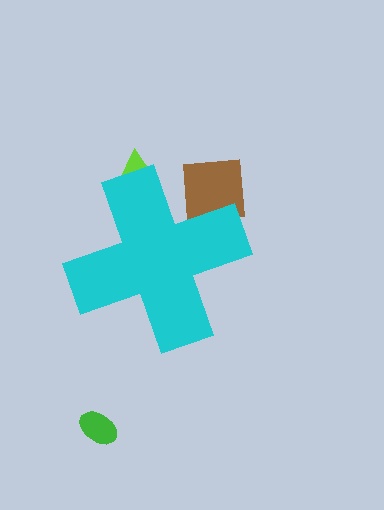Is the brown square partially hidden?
Yes, the brown square is partially hidden behind the cyan cross.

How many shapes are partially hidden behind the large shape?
2 shapes are partially hidden.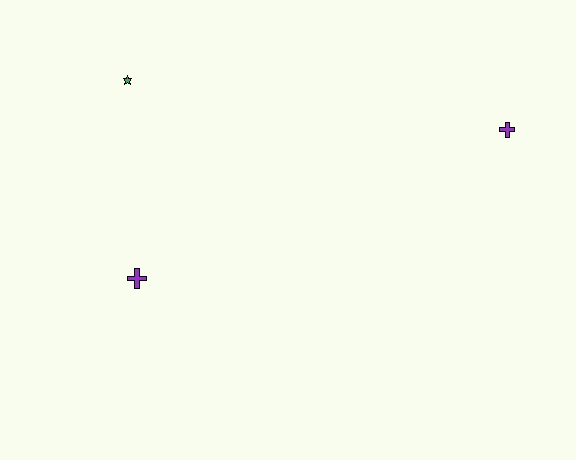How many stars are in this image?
There is 1 star.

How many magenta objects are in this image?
There are no magenta objects.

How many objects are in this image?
There are 3 objects.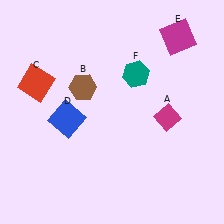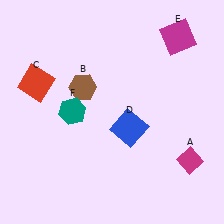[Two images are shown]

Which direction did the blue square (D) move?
The blue square (D) moved right.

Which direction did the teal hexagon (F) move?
The teal hexagon (F) moved left.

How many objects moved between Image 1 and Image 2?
3 objects moved between the two images.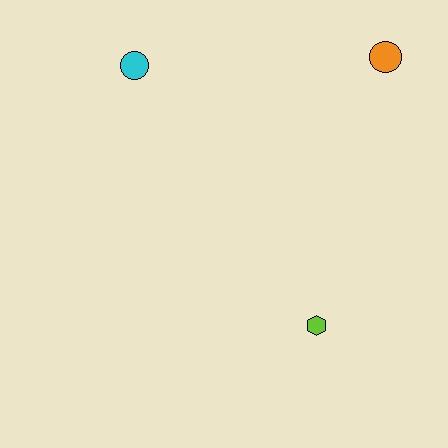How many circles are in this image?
There are 2 circles.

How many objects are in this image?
There are 3 objects.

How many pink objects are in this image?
There are no pink objects.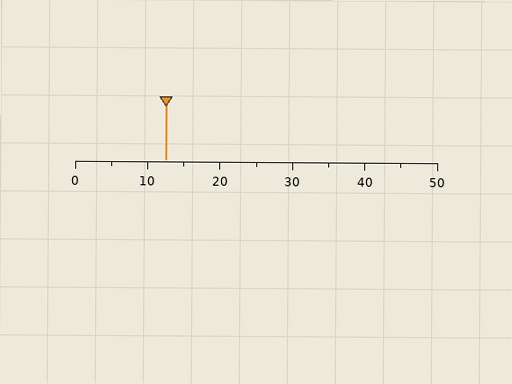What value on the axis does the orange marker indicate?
The marker indicates approximately 12.5.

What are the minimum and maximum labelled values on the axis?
The axis runs from 0 to 50.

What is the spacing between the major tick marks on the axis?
The major ticks are spaced 10 apart.